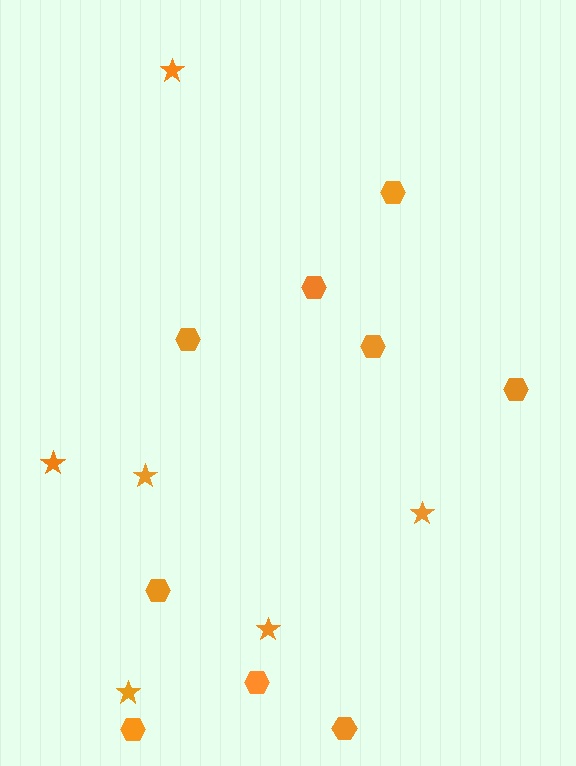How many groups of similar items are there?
There are 2 groups: one group of hexagons (9) and one group of stars (6).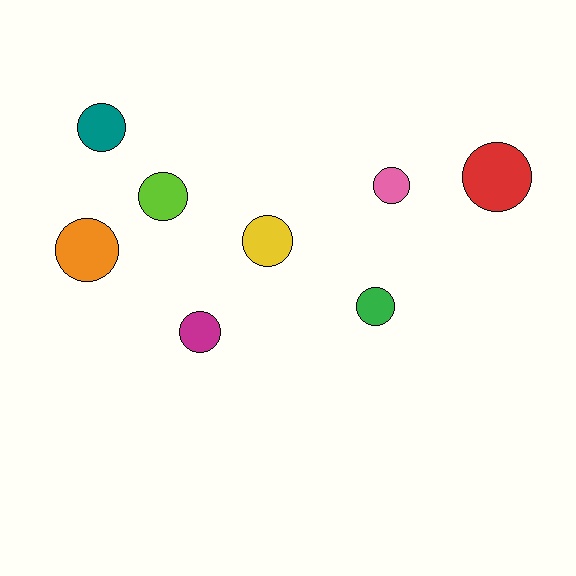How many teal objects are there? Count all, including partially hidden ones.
There is 1 teal object.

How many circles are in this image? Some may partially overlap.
There are 8 circles.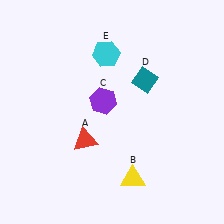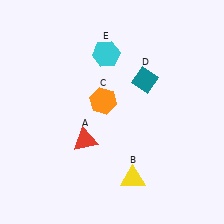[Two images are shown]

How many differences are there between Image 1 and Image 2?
There is 1 difference between the two images.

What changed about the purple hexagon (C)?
In Image 1, C is purple. In Image 2, it changed to orange.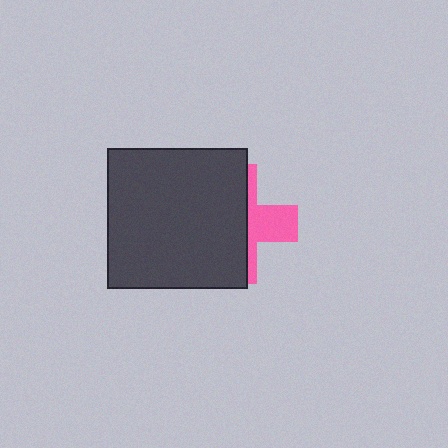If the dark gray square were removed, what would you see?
You would see the complete pink cross.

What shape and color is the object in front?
The object in front is a dark gray square.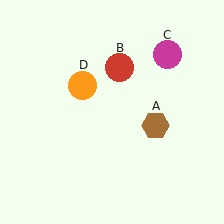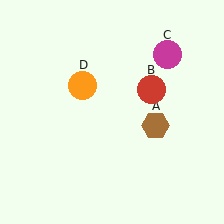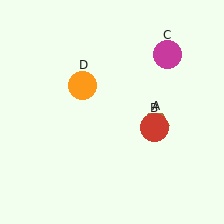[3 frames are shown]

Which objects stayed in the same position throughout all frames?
Brown hexagon (object A) and magenta circle (object C) and orange circle (object D) remained stationary.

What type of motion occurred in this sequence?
The red circle (object B) rotated clockwise around the center of the scene.